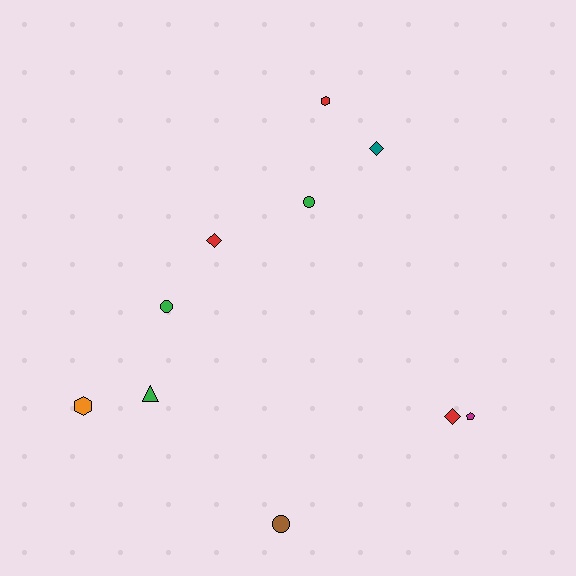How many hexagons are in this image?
There are 2 hexagons.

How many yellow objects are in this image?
There are no yellow objects.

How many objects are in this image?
There are 10 objects.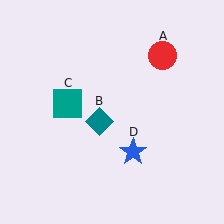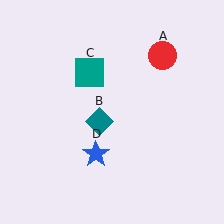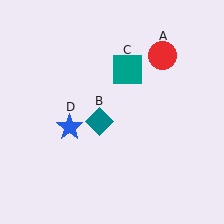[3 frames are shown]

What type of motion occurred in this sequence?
The teal square (object C), blue star (object D) rotated clockwise around the center of the scene.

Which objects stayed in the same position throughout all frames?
Red circle (object A) and teal diamond (object B) remained stationary.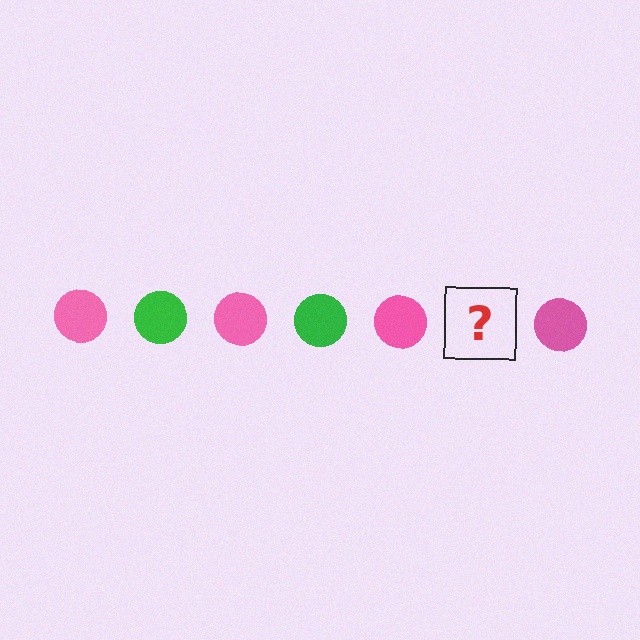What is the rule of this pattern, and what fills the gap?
The rule is that the pattern cycles through pink, green circles. The gap should be filled with a green circle.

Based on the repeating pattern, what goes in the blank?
The blank should be a green circle.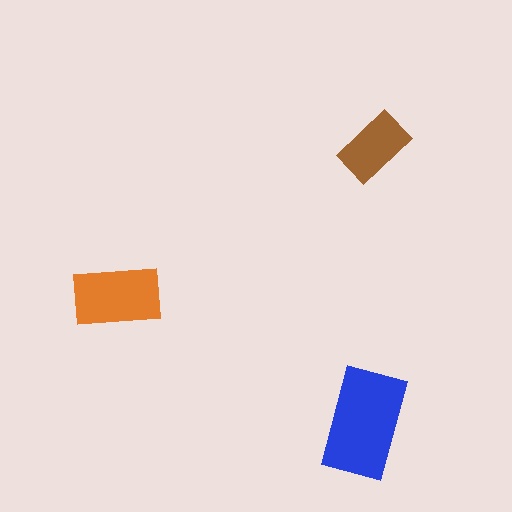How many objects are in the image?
There are 3 objects in the image.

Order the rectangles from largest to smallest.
the blue one, the orange one, the brown one.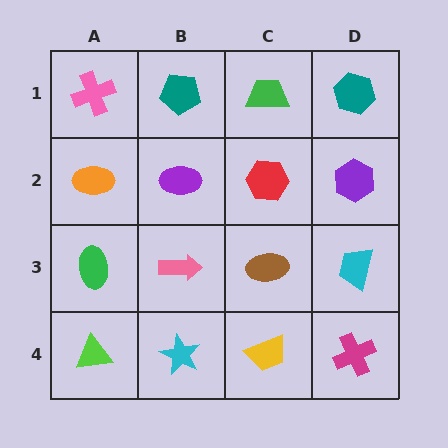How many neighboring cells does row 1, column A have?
2.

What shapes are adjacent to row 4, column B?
A pink arrow (row 3, column B), a lime triangle (row 4, column A), a yellow trapezoid (row 4, column C).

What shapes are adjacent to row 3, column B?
A purple ellipse (row 2, column B), a cyan star (row 4, column B), a green ellipse (row 3, column A), a brown ellipse (row 3, column C).